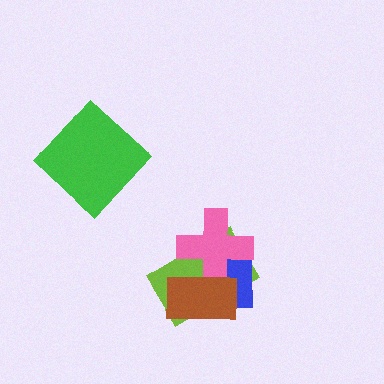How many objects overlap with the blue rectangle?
3 objects overlap with the blue rectangle.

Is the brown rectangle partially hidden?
No, no other shape covers it.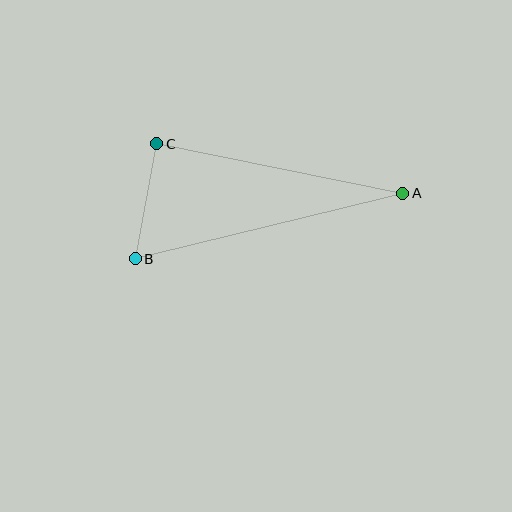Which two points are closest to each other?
Points B and C are closest to each other.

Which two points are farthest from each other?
Points A and B are farthest from each other.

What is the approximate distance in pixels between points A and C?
The distance between A and C is approximately 251 pixels.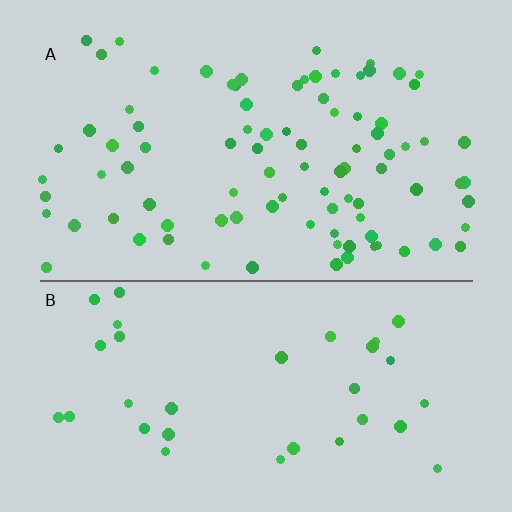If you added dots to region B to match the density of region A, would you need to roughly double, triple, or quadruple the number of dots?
Approximately triple.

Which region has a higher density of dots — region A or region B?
A (the top).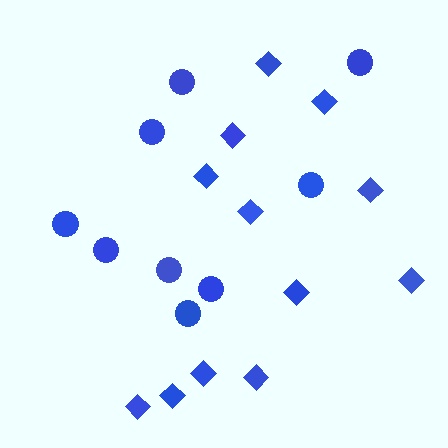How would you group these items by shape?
There are 2 groups: one group of circles (9) and one group of diamonds (12).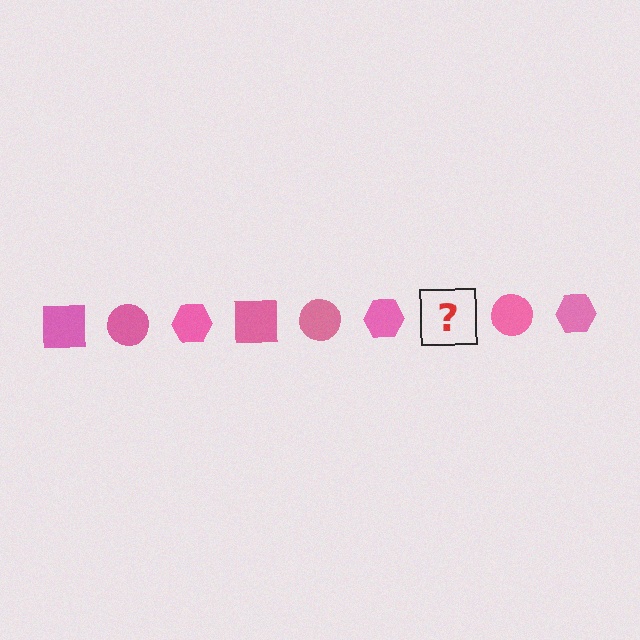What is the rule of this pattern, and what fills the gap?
The rule is that the pattern cycles through square, circle, hexagon shapes in pink. The gap should be filled with a pink square.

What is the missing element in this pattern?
The missing element is a pink square.